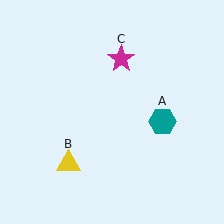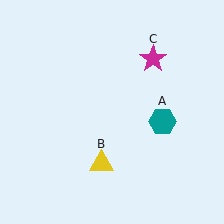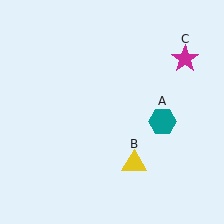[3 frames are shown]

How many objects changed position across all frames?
2 objects changed position: yellow triangle (object B), magenta star (object C).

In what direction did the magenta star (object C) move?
The magenta star (object C) moved right.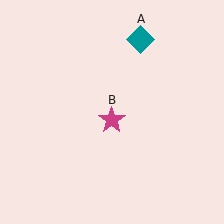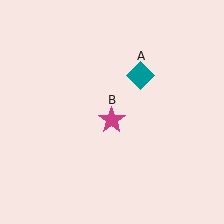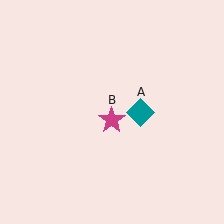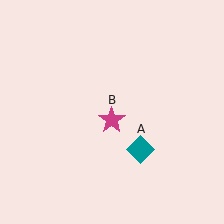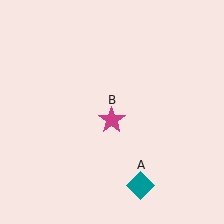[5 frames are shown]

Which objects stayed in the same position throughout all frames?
Magenta star (object B) remained stationary.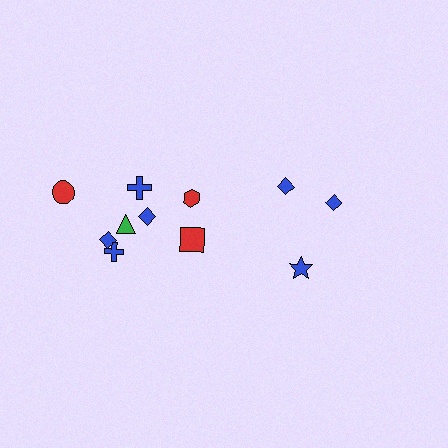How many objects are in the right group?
There are 3 objects.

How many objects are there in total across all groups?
There are 11 objects.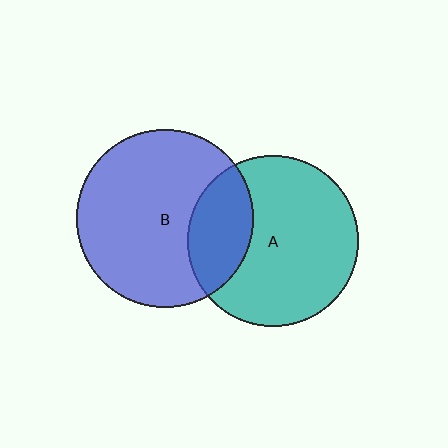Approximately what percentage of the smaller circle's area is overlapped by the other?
Approximately 25%.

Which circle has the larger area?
Circle B (blue).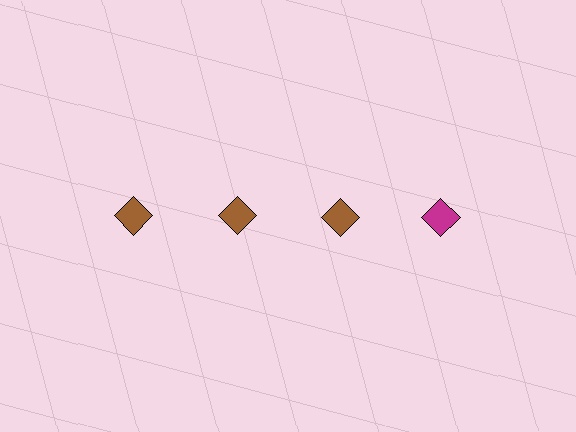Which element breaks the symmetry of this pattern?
The magenta diamond in the top row, second from right column breaks the symmetry. All other shapes are brown diamonds.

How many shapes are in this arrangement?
There are 4 shapes arranged in a grid pattern.